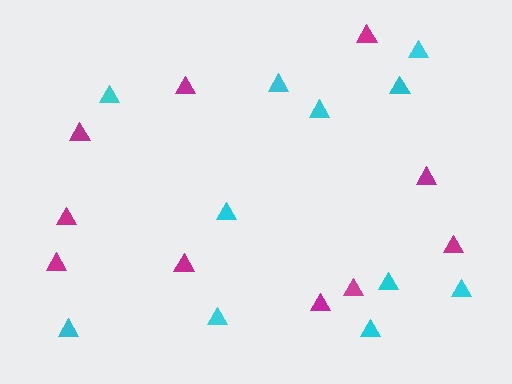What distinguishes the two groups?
There are 2 groups: one group of magenta triangles (10) and one group of cyan triangles (11).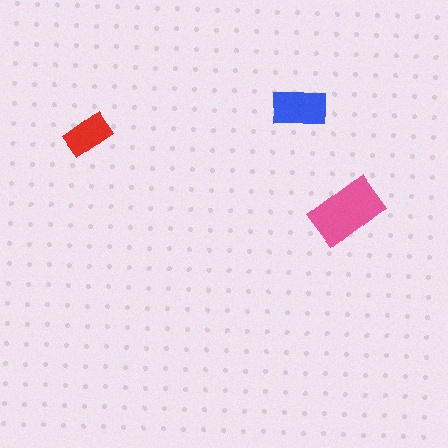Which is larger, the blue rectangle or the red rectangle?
The blue one.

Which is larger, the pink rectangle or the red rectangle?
The pink one.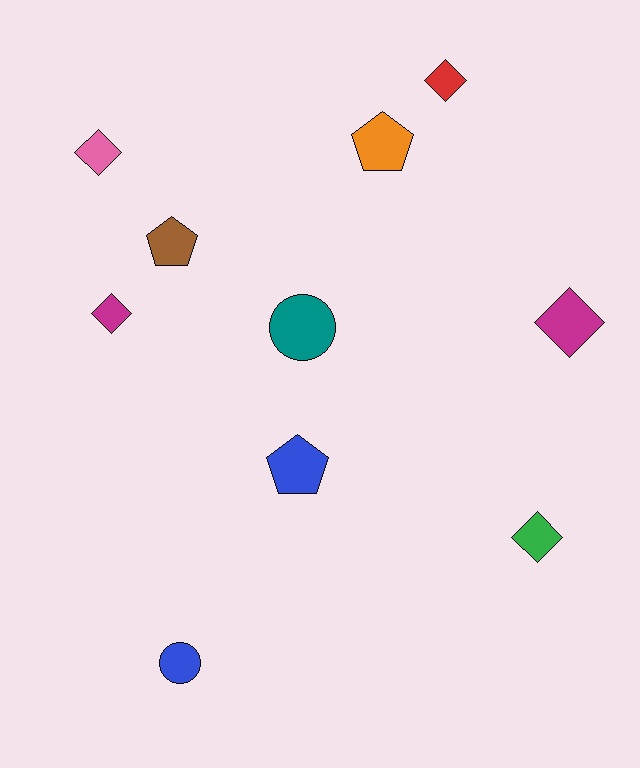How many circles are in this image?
There are 2 circles.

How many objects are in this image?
There are 10 objects.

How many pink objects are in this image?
There is 1 pink object.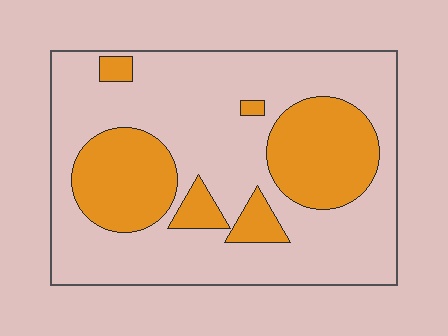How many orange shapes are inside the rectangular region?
6.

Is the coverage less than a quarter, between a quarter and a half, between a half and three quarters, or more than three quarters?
Between a quarter and a half.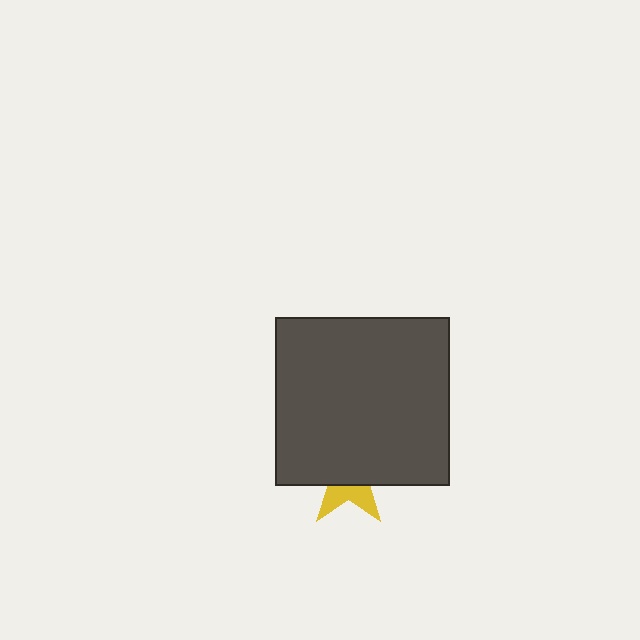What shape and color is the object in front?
The object in front is a dark gray rectangle.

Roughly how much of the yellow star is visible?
A small part of it is visible (roughly 34%).